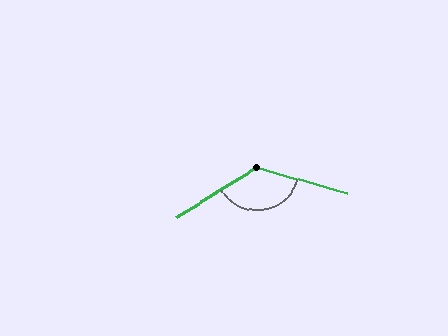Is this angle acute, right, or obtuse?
It is obtuse.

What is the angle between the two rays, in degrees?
Approximately 133 degrees.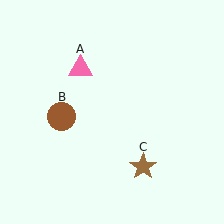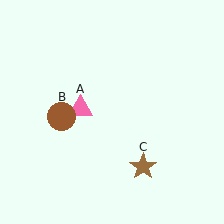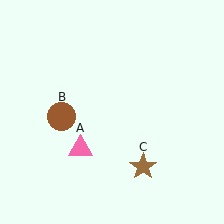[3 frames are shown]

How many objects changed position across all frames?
1 object changed position: pink triangle (object A).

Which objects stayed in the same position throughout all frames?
Brown circle (object B) and brown star (object C) remained stationary.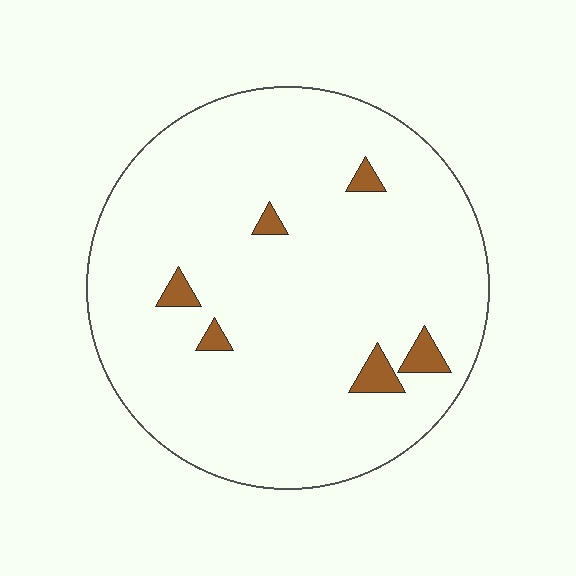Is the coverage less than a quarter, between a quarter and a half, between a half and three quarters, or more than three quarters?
Less than a quarter.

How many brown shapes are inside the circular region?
6.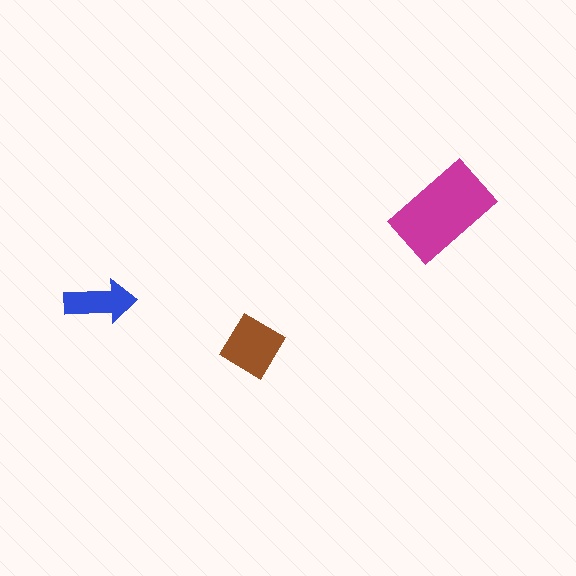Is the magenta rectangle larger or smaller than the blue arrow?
Larger.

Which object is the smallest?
The blue arrow.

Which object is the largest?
The magenta rectangle.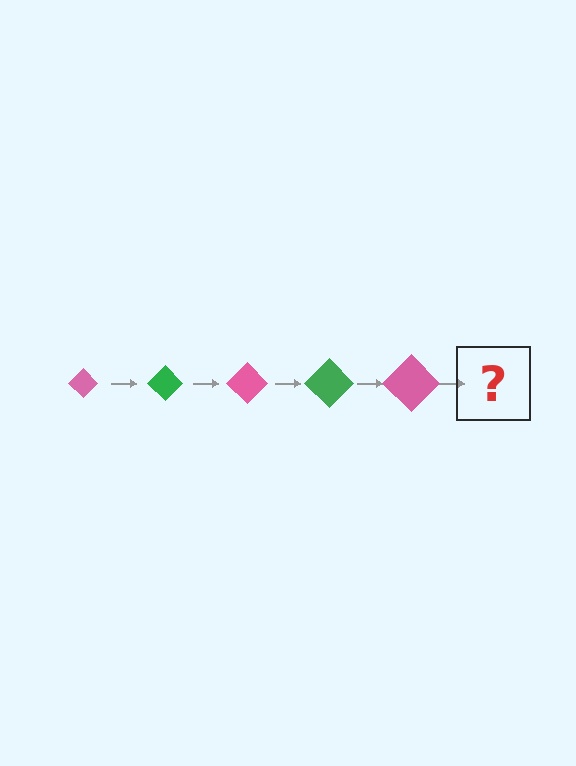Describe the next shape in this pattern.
It should be a green diamond, larger than the previous one.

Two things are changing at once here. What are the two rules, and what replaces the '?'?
The two rules are that the diamond grows larger each step and the color cycles through pink and green. The '?' should be a green diamond, larger than the previous one.